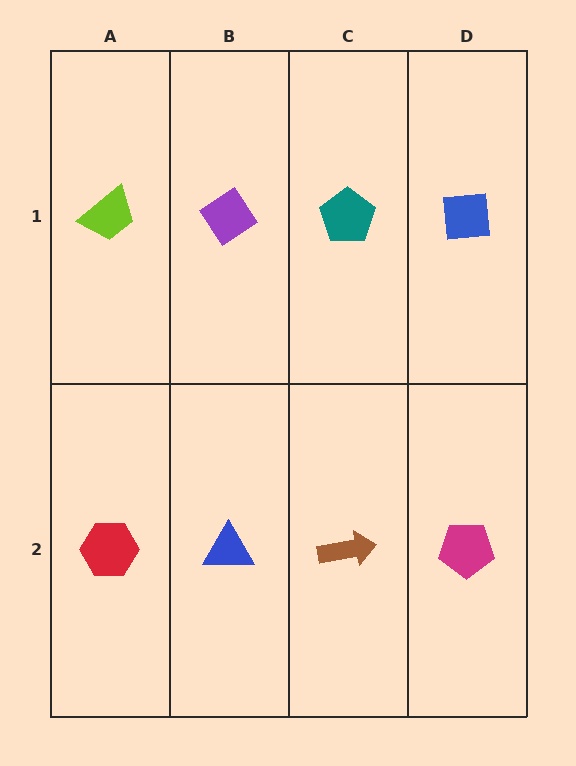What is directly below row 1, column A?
A red hexagon.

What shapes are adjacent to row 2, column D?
A blue square (row 1, column D), a brown arrow (row 2, column C).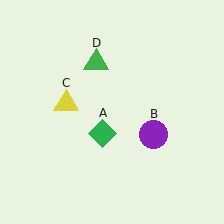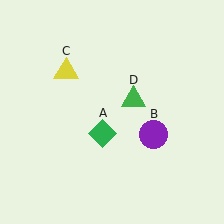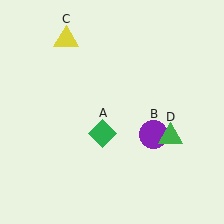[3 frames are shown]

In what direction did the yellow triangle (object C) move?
The yellow triangle (object C) moved up.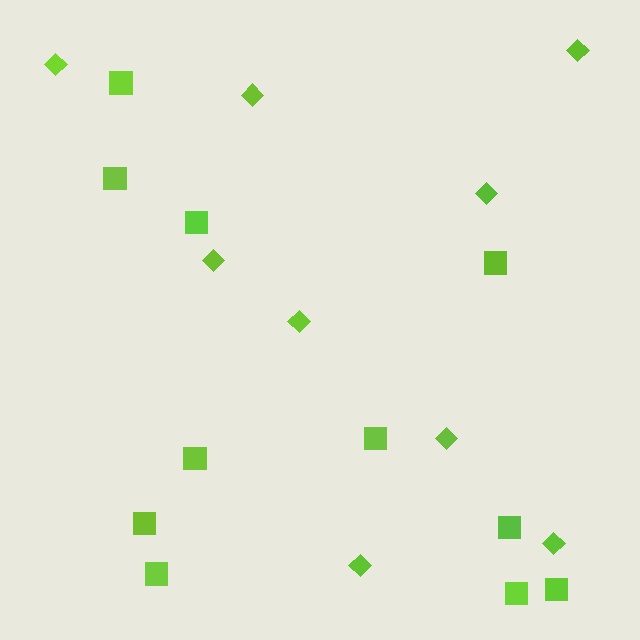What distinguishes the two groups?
There are 2 groups: one group of diamonds (9) and one group of squares (11).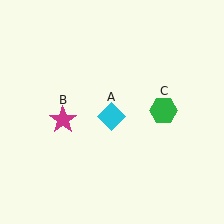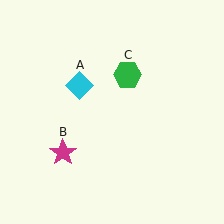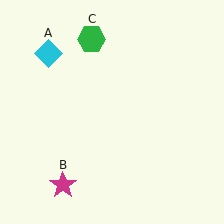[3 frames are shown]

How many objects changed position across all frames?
3 objects changed position: cyan diamond (object A), magenta star (object B), green hexagon (object C).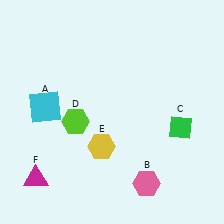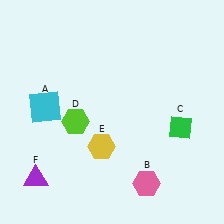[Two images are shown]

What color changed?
The triangle (F) changed from magenta in Image 1 to purple in Image 2.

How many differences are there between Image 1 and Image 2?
There is 1 difference between the two images.